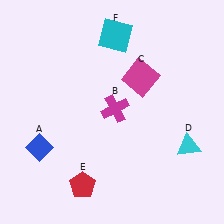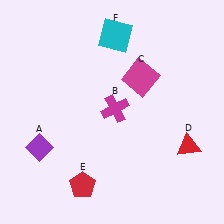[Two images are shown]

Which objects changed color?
A changed from blue to purple. D changed from cyan to red.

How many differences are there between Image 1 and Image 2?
There are 2 differences between the two images.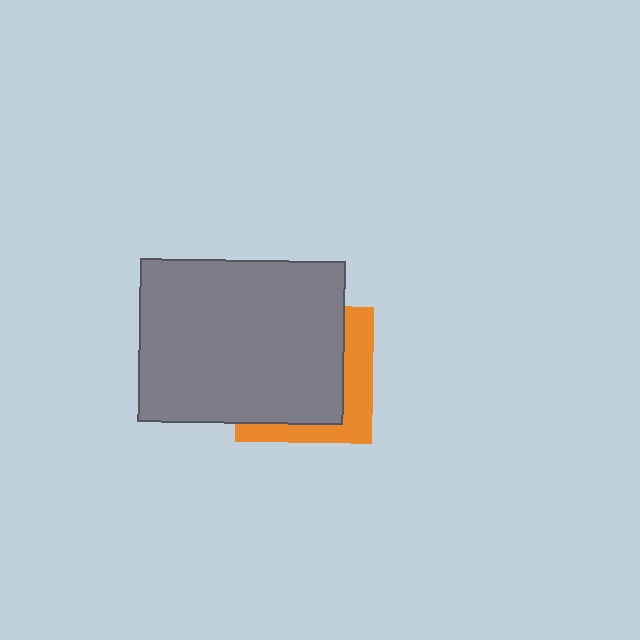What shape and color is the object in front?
The object in front is a gray rectangle.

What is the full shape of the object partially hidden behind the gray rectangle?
The partially hidden object is an orange square.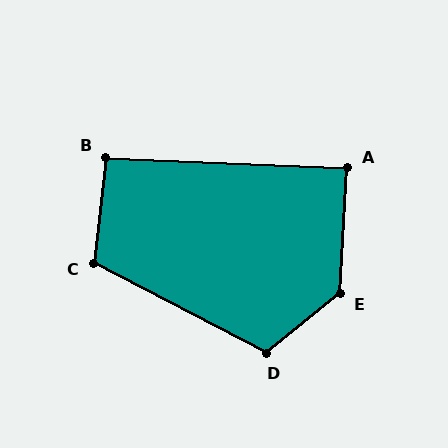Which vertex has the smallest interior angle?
A, at approximately 89 degrees.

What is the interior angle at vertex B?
Approximately 94 degrees (approximately right).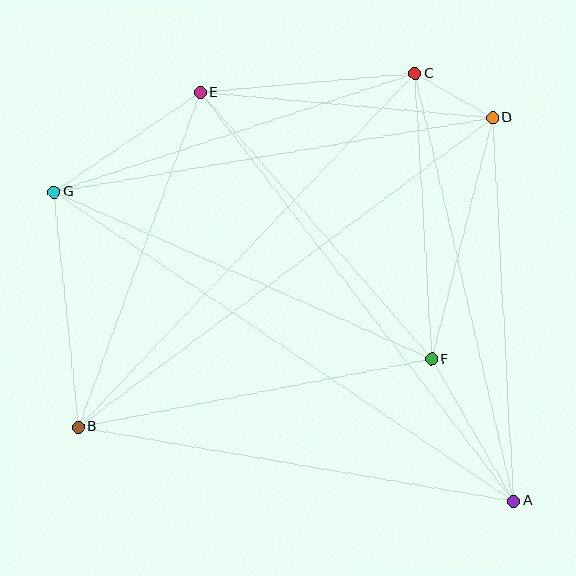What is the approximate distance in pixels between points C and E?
The distance between C and E is approximately 216 pixels.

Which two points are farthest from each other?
Points A and G are farthest from each other.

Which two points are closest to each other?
Points C and D are closest to each other.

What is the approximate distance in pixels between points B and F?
The distance between B and F is approximately 360 pixels.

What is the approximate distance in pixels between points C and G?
The distance between C and G is approximately 380 pixels.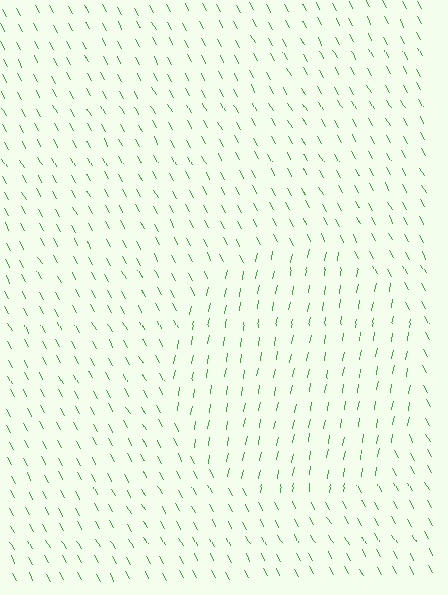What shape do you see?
I see a circle.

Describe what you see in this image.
The image is filled with small green line segments. A circle region in the image has lines oriented differently from the surrounding lines, creating a visible texture boundary.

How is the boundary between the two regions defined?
The boundary is defined purely by a change in line orientation (approximately 39 degrees difference). All lines are the same color and thickness.